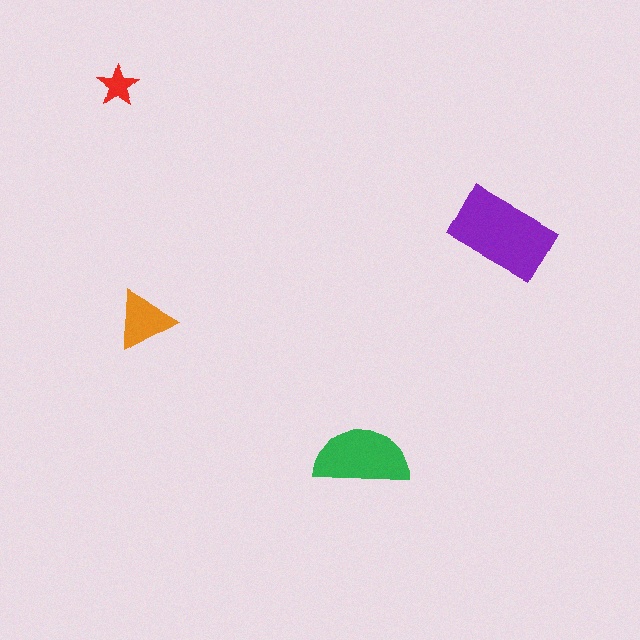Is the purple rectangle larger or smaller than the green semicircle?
Larger.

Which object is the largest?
The purple rectangle.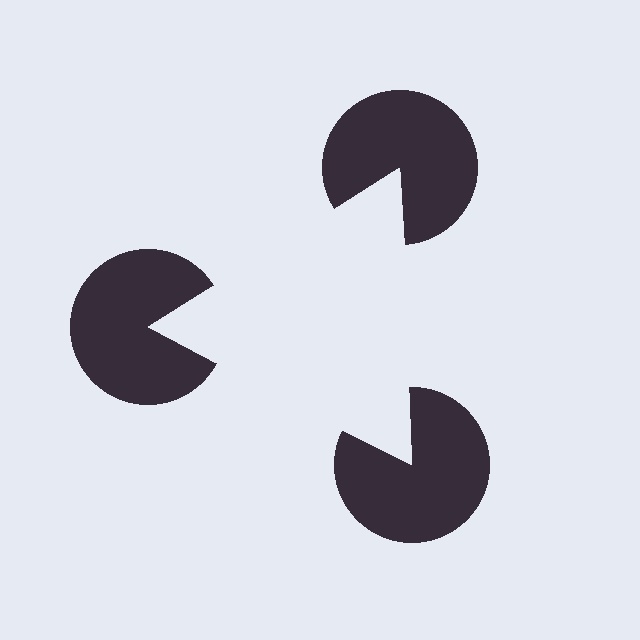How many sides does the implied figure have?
3 sides.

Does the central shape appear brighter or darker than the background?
It typically appears slightly brighter than the background, even though no actual brightness change is drawn.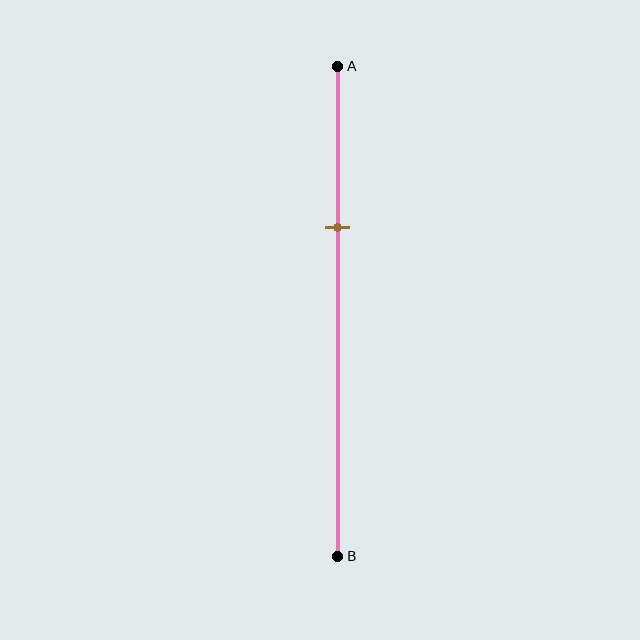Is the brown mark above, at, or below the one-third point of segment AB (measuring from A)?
The brown mark is approximately at the one-third point of segment AB.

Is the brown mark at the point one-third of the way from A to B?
Yes, the mark is approximately at the one-third point.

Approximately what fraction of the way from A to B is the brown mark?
The brown mark is approximately 35% of the way from A to B.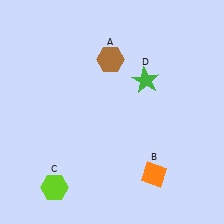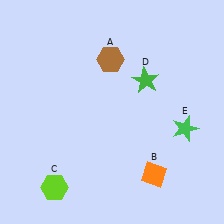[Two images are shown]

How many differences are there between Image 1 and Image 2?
There is 1 difference between the two images.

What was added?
A green star (E) was added in Image 2.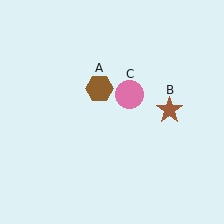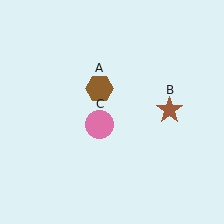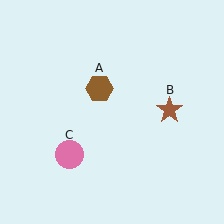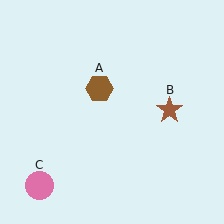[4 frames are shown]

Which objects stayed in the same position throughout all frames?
Brown hexagon (object A) and brown star (object B) remained stationary.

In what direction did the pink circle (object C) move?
The pink circle (object C) moved down and to the left.